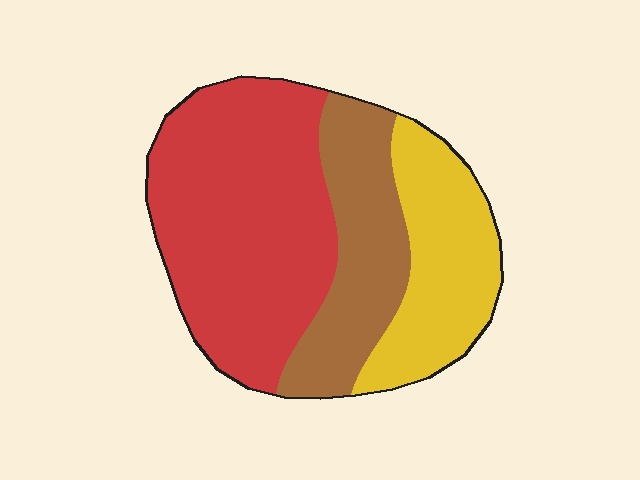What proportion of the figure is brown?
Brown covers around 25% of the figure.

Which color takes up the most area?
Red, at roughly 50%.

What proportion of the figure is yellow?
Yellow covers about 25% of the figure.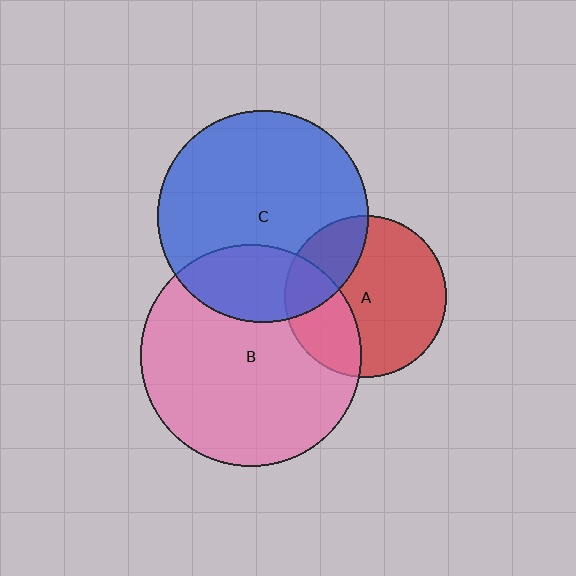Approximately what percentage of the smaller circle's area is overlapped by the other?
Approximately 25%.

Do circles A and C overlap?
Yes.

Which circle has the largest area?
Circle B (pink).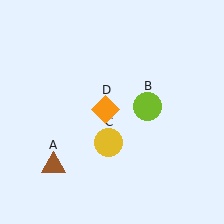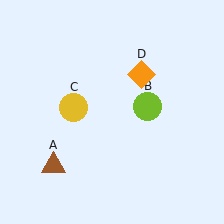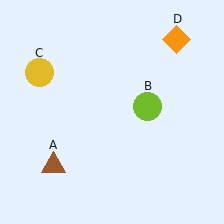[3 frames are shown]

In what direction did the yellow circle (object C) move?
The yellow circle (object C) moved up and to the left.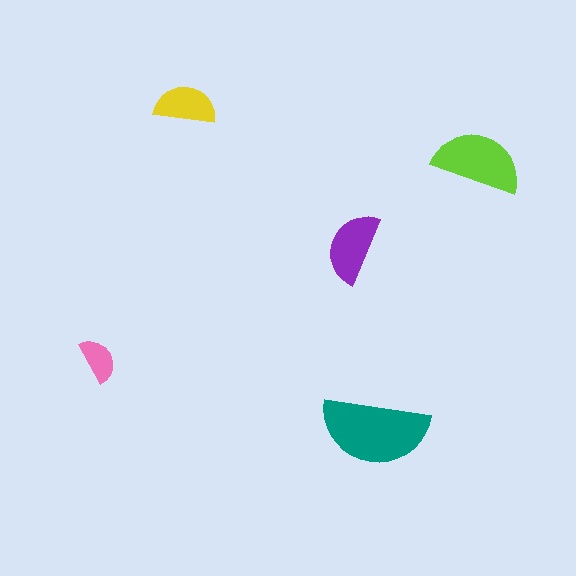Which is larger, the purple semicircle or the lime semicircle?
The lime one.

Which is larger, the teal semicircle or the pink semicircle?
The teal one.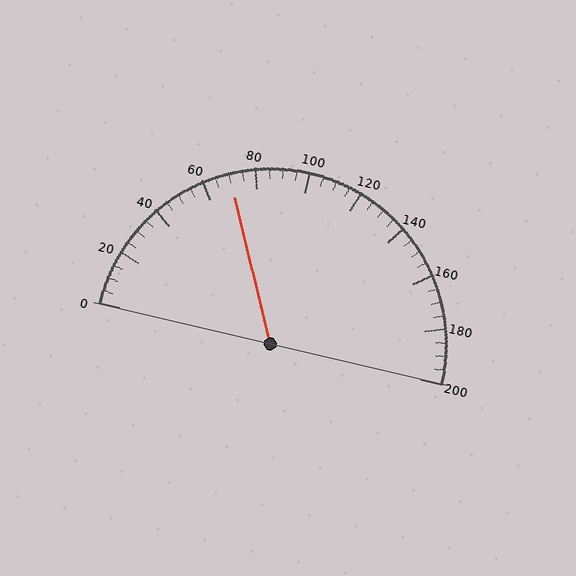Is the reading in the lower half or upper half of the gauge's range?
The reading is in the lower half of the range (0 to 200).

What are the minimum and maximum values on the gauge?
The gauge ranges from 0 to 200.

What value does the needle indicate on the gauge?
The needle indicates approximately 70.